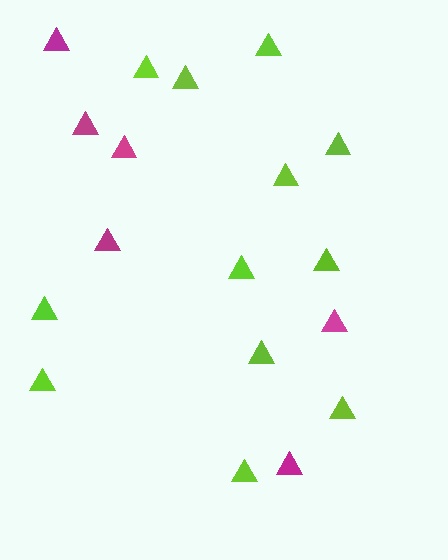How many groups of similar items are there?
There are 2 groups: one group of magenta triangles (6) and one group of lime triangles (12).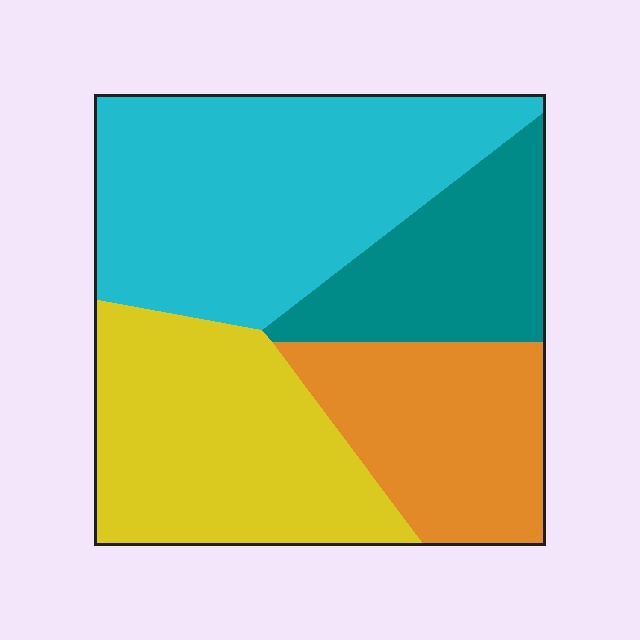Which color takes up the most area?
Cyan, at roughly 35%.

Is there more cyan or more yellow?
Cyan.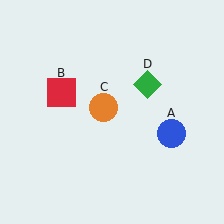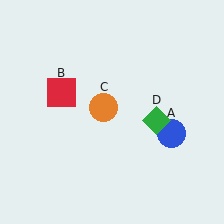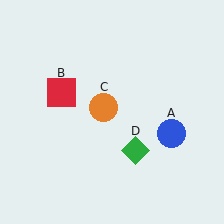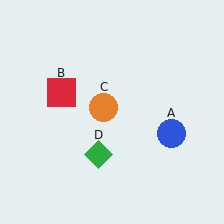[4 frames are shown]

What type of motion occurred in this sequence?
The green diamond (object D) rotated clockwise around the center of the scene.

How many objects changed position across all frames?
1 object changed position: green diamond (object D).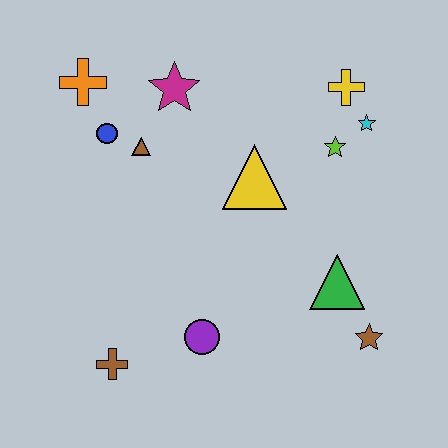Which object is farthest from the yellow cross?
The brown cross is farthest from the yellow cross.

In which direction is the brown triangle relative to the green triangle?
The brown triangle is to the left of the green triangle.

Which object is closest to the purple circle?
The brown cross is closest to the purple circle.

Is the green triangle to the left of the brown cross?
No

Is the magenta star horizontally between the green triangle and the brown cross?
Yes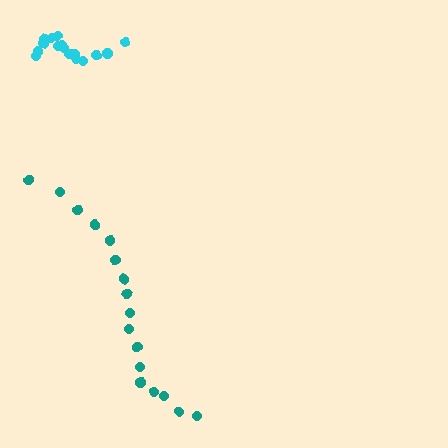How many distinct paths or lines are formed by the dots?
There are 2 distinct paths.